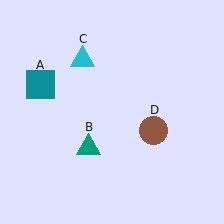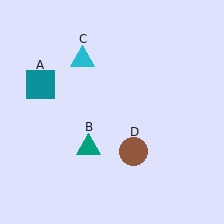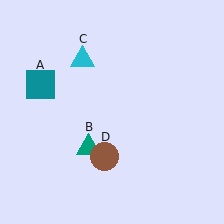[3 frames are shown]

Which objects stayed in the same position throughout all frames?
Teal square (object A) and teal triangle (object B) and cyan triangle (object C) remained stationary.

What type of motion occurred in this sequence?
The brown circle (object D) rotated clockwise around the center of the scene.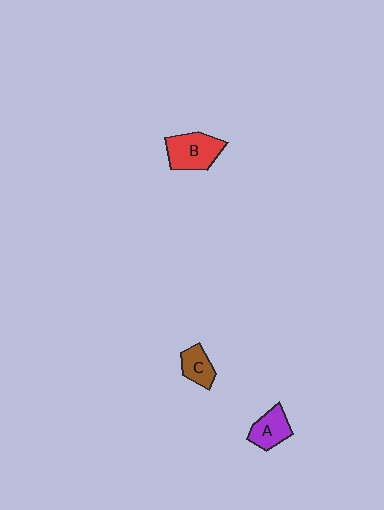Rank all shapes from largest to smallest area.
From largest to smallest: B (red), A (purple), C (brown).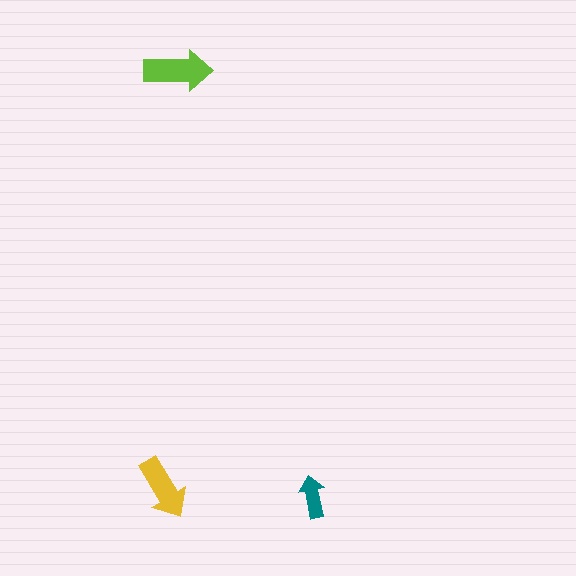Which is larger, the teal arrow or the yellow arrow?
The yellow one.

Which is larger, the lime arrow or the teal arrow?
The lime one.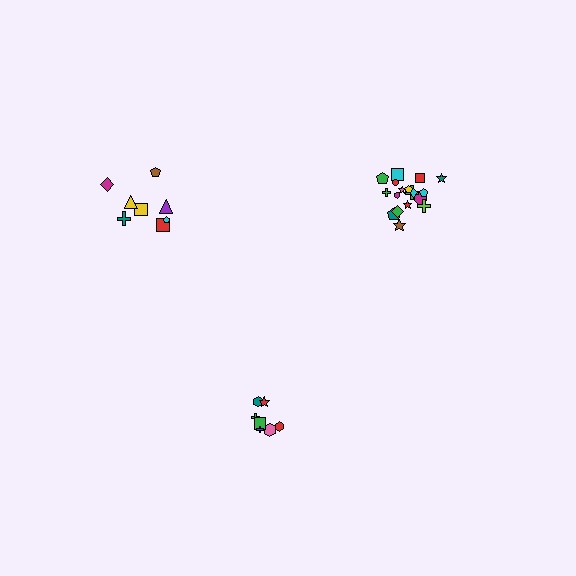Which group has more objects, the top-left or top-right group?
The top-right group.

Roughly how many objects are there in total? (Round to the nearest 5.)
Roughly 35 objects in total.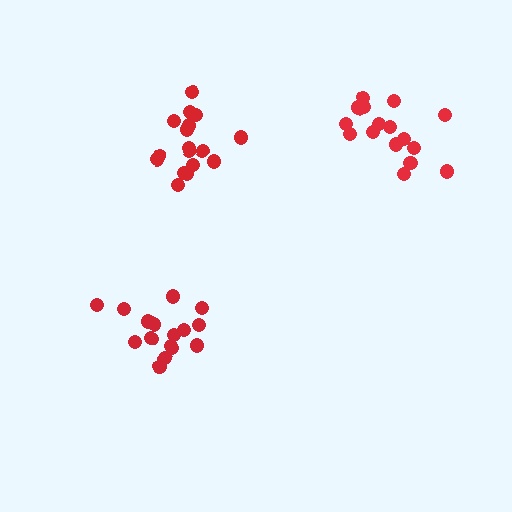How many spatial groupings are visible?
There are 3 spatial groupings.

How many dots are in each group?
Group 1: 16 dots, Group 2: 17 dots, Group 3: 17 dots (50 total).